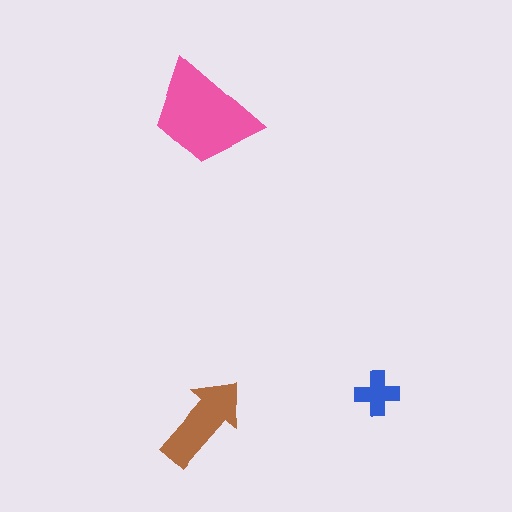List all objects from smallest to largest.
The blue cross, the brown arrow, the pink trapezoid.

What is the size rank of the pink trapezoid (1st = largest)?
1st.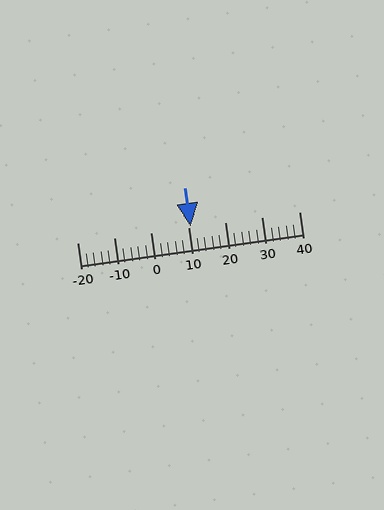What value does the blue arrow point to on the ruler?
The blue arrow points to approximately 11.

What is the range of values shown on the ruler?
The ruler shows values from -20 to 40.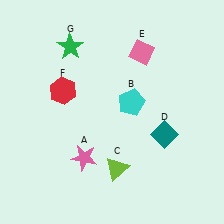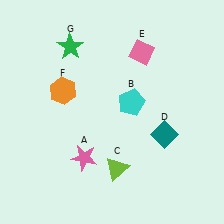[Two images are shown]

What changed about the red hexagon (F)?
In Image 1, F is red. In Image 2, it changed to orange.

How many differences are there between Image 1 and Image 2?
There is 1 difference between the two images.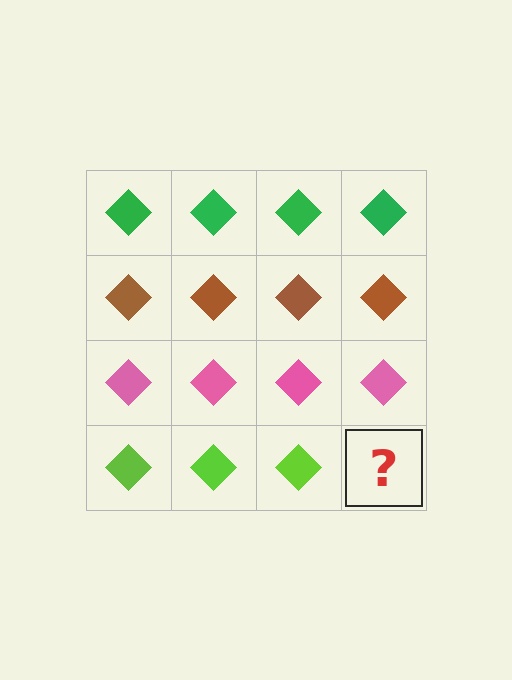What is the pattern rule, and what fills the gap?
The rule is that each row has a consistent color. The gap should be filled with a lime diamond.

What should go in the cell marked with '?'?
The missing cell should contain a lime diamond.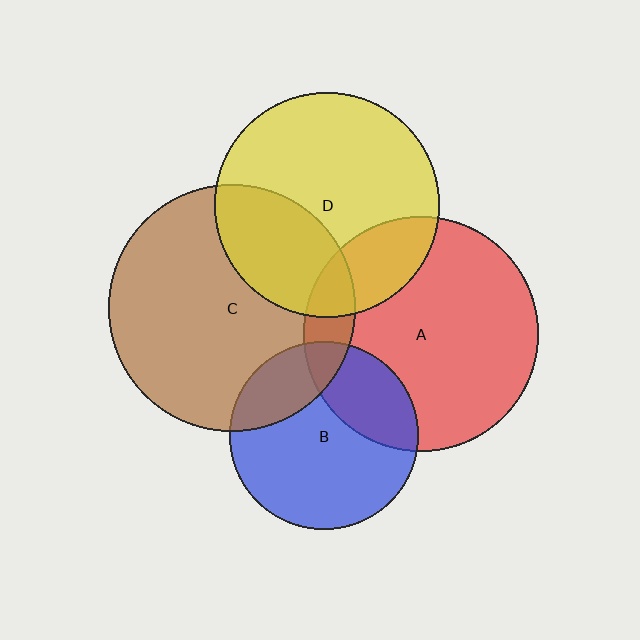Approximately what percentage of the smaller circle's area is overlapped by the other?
Approximately 10%.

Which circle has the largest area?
Circle C (brown).